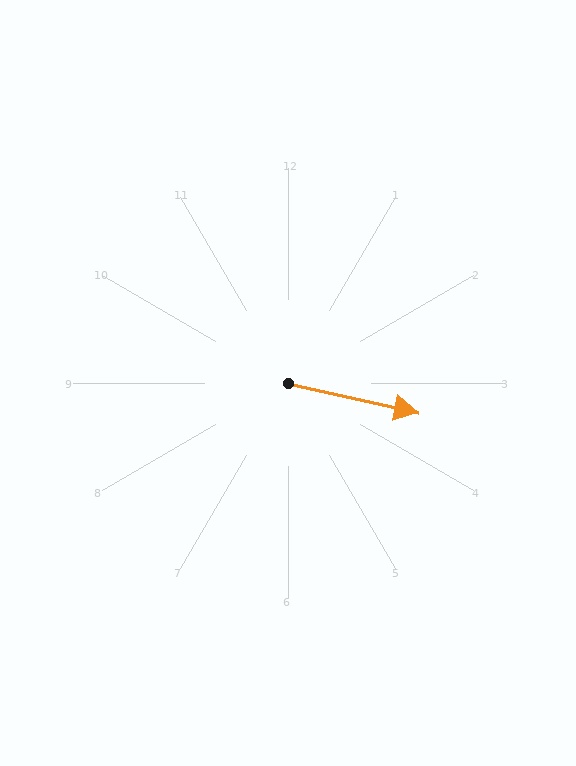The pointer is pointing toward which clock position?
Roughly 3 o'clock.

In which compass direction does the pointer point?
East.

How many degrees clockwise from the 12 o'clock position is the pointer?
Approximately 103 degrees.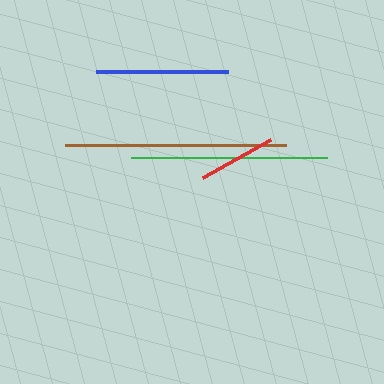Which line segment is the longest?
The brown line is the longest at approximately 221 pixels.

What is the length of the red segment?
The red segment is approximately 78 pixels long.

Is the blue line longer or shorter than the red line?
The blue line is longer than the red line.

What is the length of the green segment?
The green segment is approximately 196 pixels long.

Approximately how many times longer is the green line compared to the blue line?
The green line is approximately 1.5 times the length of the blue line.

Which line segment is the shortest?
The red line is the shortest at approximately 78 pixels.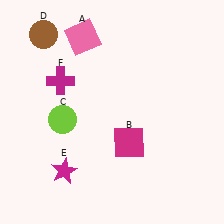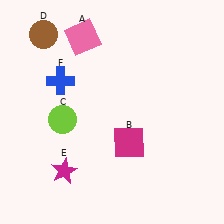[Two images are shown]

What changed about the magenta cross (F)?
In Image 1, F is magenta. In Image 2, it changed to blue.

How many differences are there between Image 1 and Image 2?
There is 1 difference between the two images.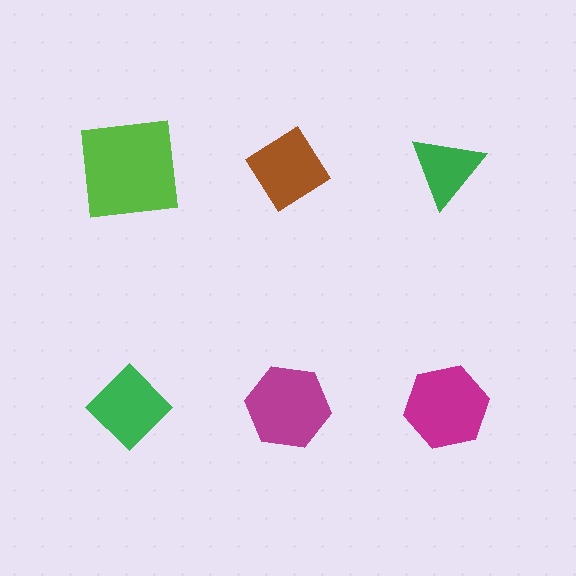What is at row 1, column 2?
A brown diamond.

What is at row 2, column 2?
A magenta hexagon.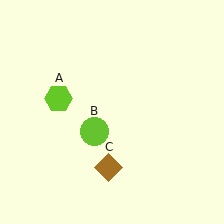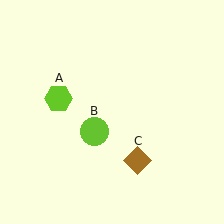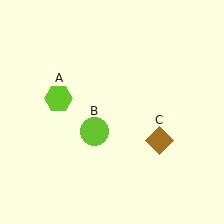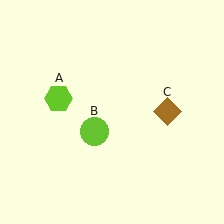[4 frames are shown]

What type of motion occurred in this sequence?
The brown diamond (object C) rotated counterclockwise around the center of the scene.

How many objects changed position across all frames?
1 object changed position: brown diamond (object C).